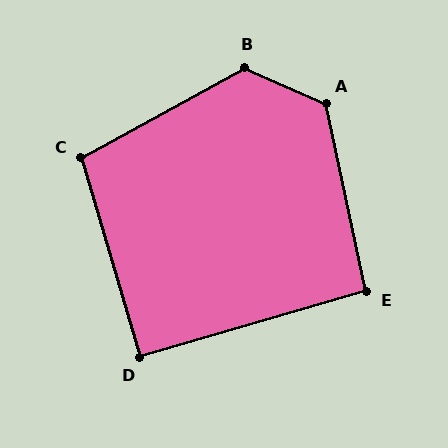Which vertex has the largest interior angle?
B, at approximately 127 degrees.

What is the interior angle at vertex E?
Approximately 94 degrees (approximately right).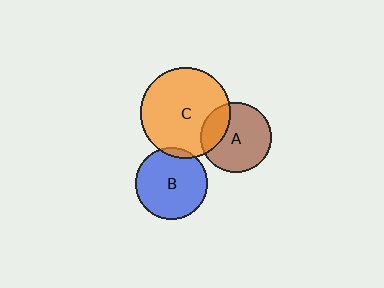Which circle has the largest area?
Circle C (orange).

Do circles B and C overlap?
Yes.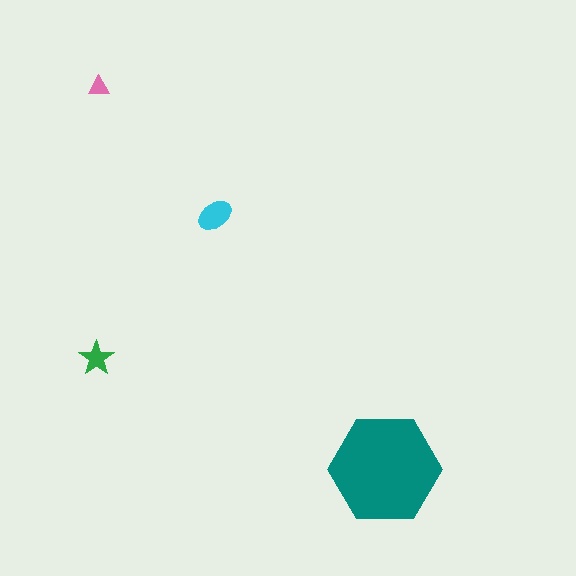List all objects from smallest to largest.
The pink triangle, the green star, the cyan ellipse, the teal hexagon.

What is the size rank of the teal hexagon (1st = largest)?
1st.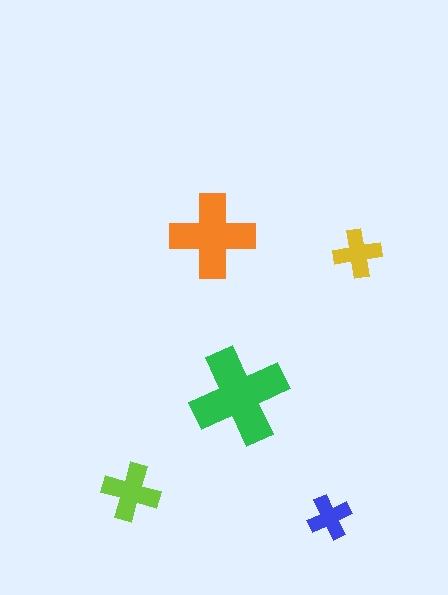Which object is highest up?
The orange cross is topmost.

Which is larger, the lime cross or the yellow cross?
The lime one.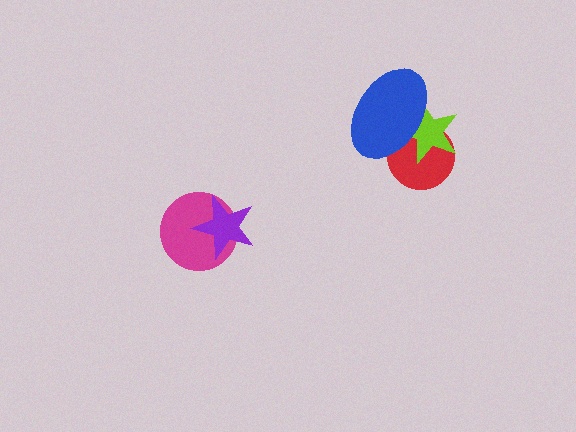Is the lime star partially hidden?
Yes, it is partially covered by another shape.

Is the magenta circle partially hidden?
Yes, it is partially covered by another shape.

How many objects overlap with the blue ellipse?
2 objects overlap with the blue ellipse.